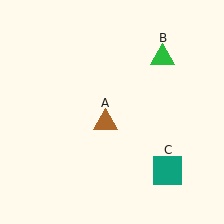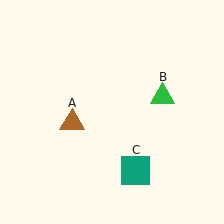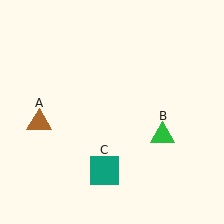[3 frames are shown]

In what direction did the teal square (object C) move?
The teal square (object C) moved left.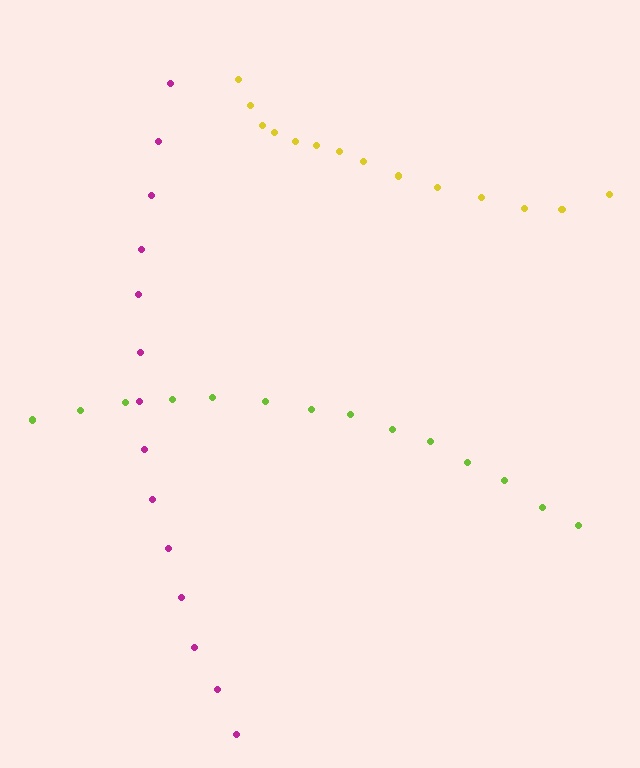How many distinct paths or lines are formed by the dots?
There are 3 distinct paths.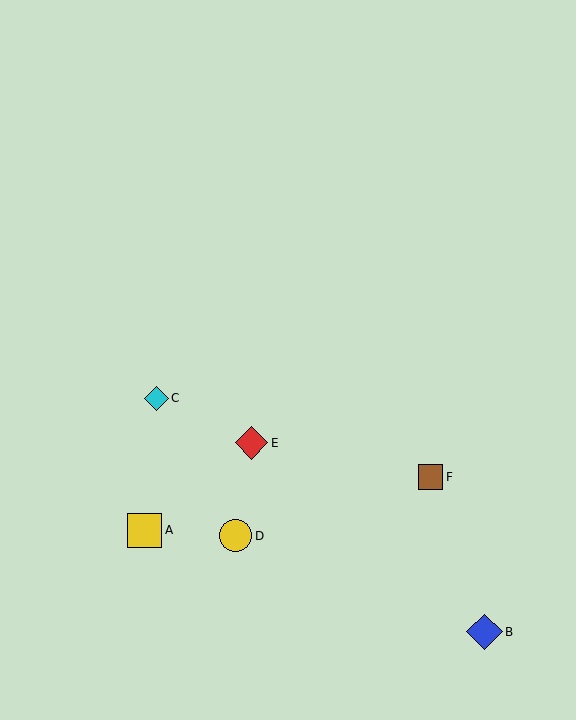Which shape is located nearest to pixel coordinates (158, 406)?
The cyan diamond (labeled C) at (156, 398) is nearest to that location.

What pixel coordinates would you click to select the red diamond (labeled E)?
Click at (252, 443) to select the red diamond E.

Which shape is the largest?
The blue diamond (labeled B) is the largest.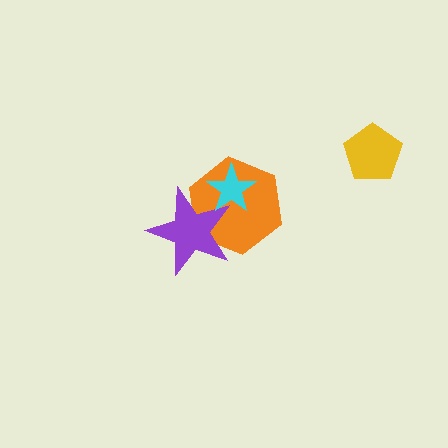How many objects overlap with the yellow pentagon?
0 objects overlap with the yellow pentagon.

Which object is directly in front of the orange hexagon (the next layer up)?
The purple star is directly in front of the orange hexagon.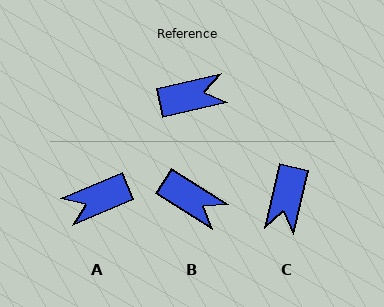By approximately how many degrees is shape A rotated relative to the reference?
Approximately 170 degrees clockwise.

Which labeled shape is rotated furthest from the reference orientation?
A, about 170 degrees away.